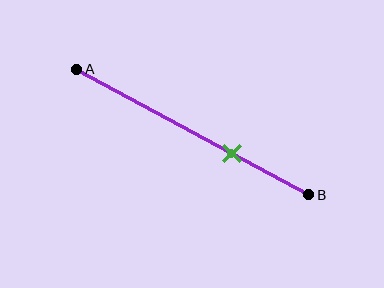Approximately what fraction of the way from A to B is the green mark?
The green mark is approximately 65% of the way from A to B.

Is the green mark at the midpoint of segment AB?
No, the mark is at about 65% from A, not at the 50% midpoint.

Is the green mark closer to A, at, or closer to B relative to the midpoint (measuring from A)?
The green mark is closer to point B than the midpoint of segment AB.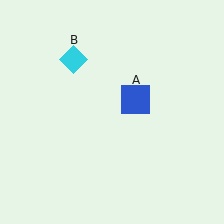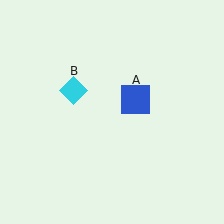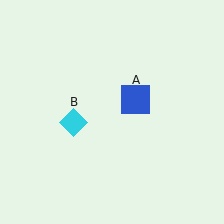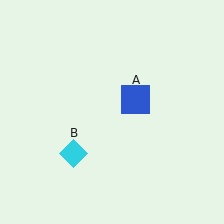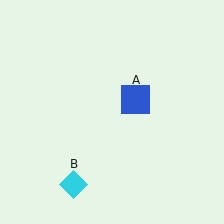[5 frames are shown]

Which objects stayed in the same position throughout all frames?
Blue square (object A) remained stationary.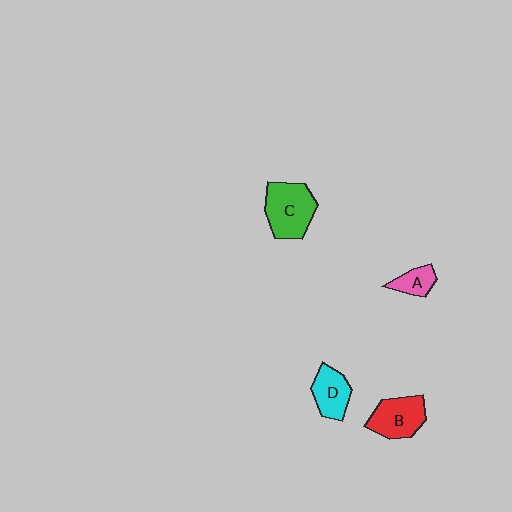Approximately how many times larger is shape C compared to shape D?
Approximately 1.5 times.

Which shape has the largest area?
Shape C (green).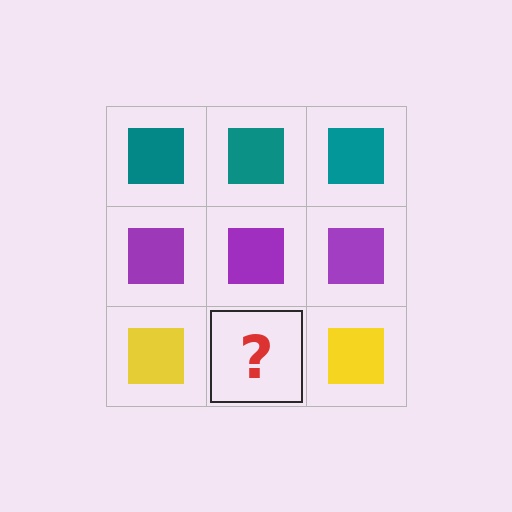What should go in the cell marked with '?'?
The missing cell should contain a yellow square.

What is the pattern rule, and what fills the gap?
The rule is that each row has a consistent color. The gap should be filled with a yellow square.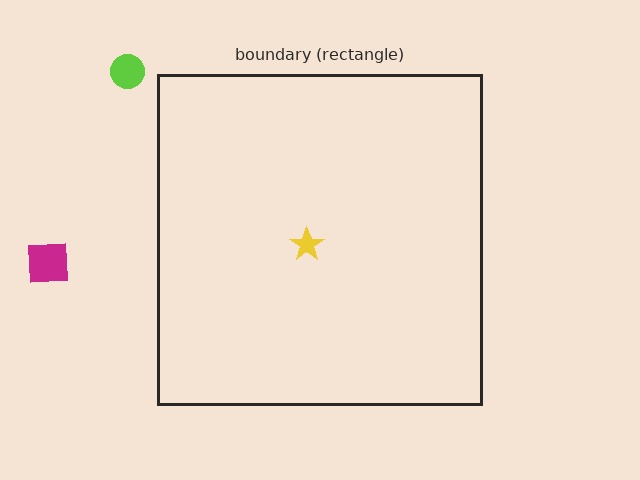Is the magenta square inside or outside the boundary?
Outside.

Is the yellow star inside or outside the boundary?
Inside.